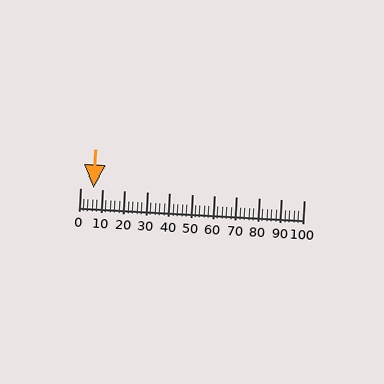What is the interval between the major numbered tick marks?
The major tick marks are spaced 10 units apart.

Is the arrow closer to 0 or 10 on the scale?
The arrow is closer to 10.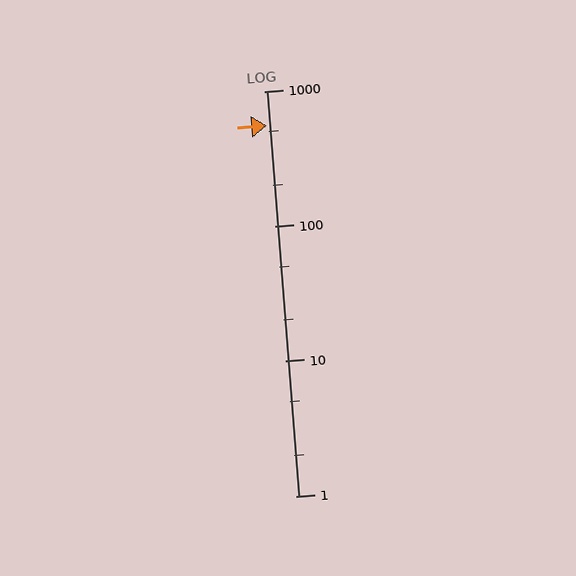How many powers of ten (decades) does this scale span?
The scale spans 3 decades, from 1 to 1000.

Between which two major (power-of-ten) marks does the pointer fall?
The pointer is between 100 and 1000.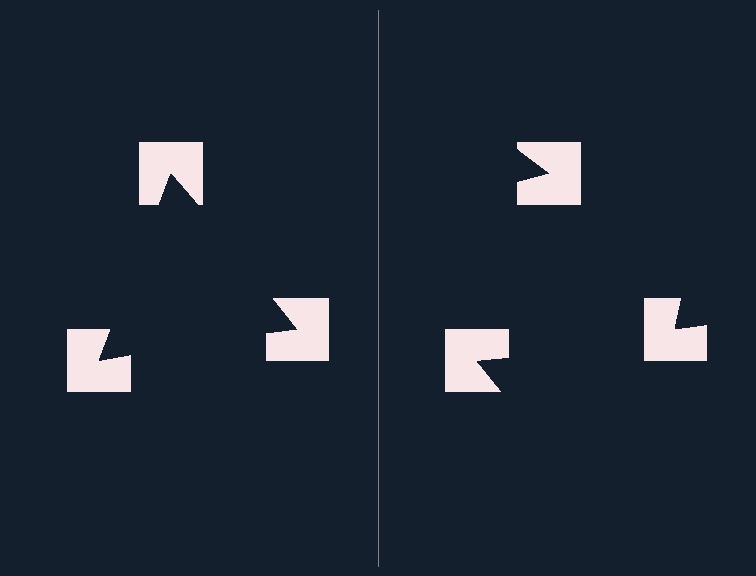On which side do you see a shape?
An illusory triangle appears on the left side. On the right side the wedge cuts are rotated, so no coherent shape forms.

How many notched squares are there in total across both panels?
6 — 3 on each side.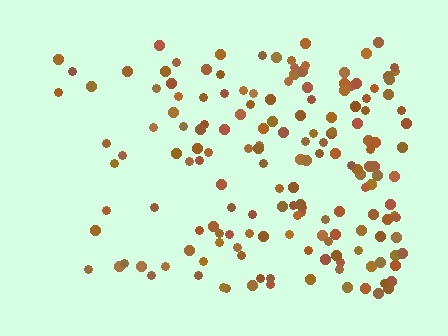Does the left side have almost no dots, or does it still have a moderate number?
Still a moderate number, just noticeably fewer than the right.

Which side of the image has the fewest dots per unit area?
The left.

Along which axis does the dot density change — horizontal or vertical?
Horizontal.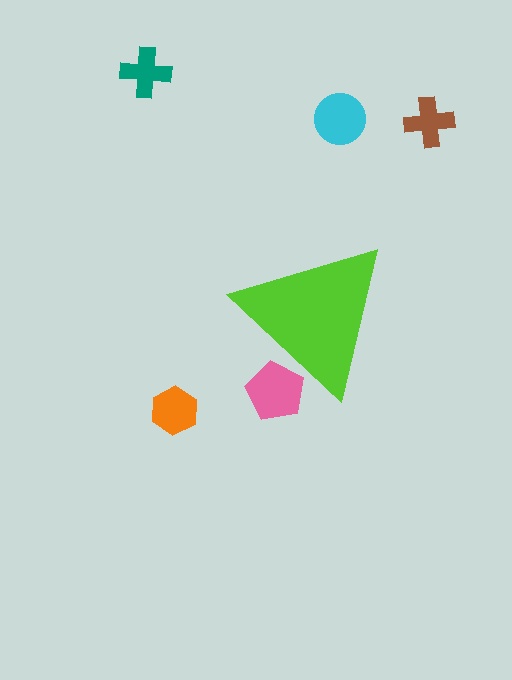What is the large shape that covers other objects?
A lime triangle.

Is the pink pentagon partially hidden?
Yes, the pink pentagon is partially hidden behind the lime triangle.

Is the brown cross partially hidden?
No, the brown cross is fully visible.